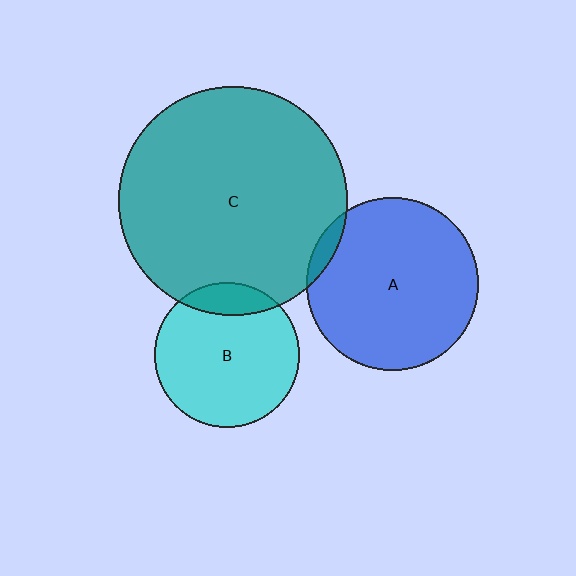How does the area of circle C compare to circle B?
Approximately 2.5 times.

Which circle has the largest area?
Circle C (teal).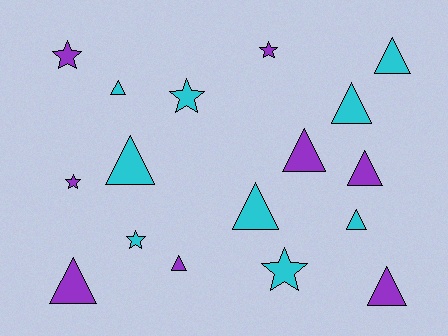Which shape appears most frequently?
Triangle, with 11 objects.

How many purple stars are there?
There are 3 purple stars.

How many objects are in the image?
There are 17 objects.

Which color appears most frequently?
Cyan, with 9 objects.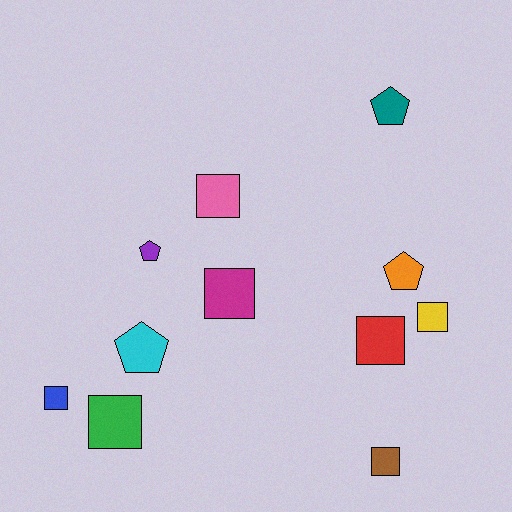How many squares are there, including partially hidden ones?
There are 7 squares.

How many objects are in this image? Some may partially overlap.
There are 11 objects.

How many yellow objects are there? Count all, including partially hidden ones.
There is 1 yellow object.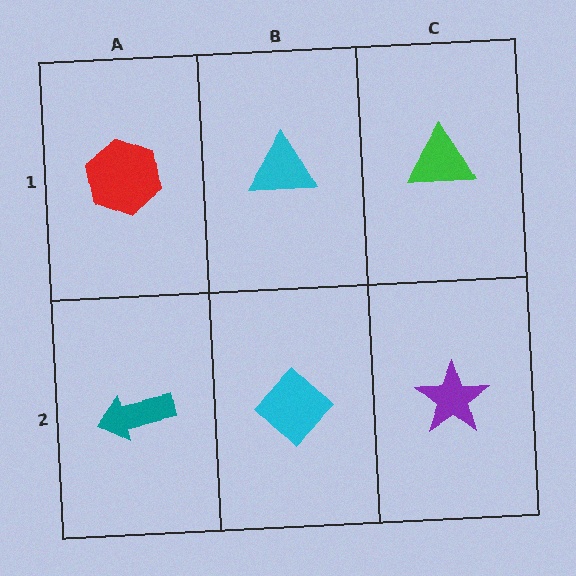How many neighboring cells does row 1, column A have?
2.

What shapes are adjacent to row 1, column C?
A purple star (row 2, column C), a cyan triangle (row 1, column B).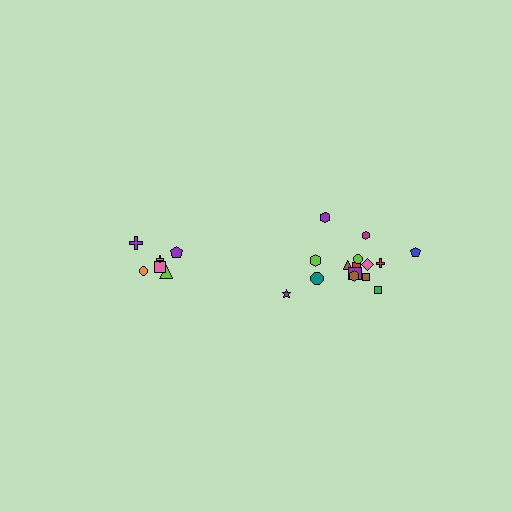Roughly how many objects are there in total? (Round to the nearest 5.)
Roughly 20 objects in total.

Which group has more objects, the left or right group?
The right group.